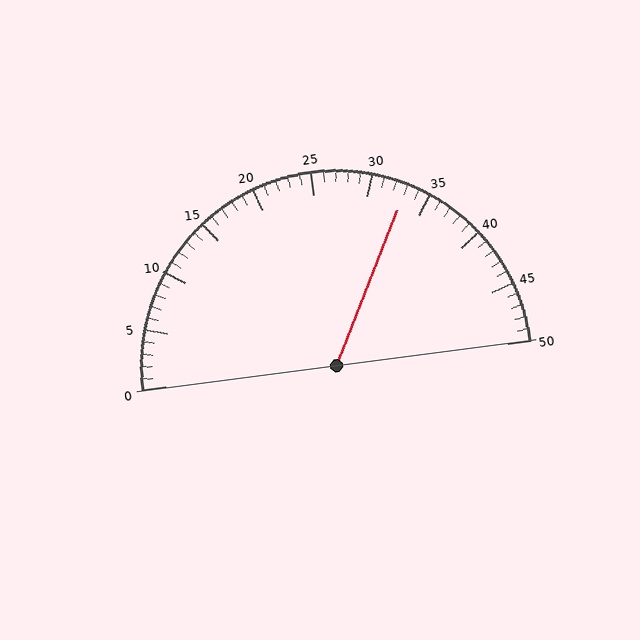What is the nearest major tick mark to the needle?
The nearest major tick mark is 35.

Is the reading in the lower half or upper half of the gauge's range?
The reading is in the upper half of the range (0 to 50).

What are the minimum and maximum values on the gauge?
The gauge ranges from 0 to 50.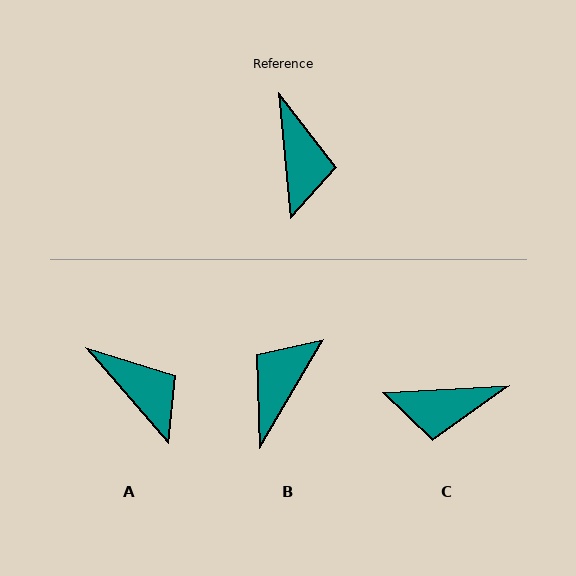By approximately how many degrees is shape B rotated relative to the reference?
Approximately 144 degrees counter-clockwise.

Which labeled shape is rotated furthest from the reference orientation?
B, about 144 degrees away.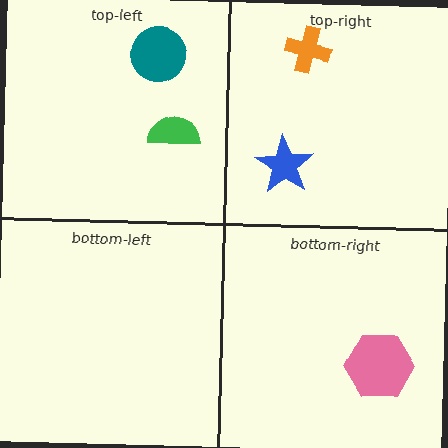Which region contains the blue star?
The top-right region.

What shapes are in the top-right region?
The orange cross, the blue star.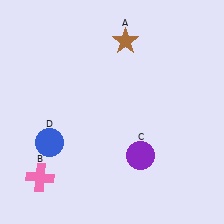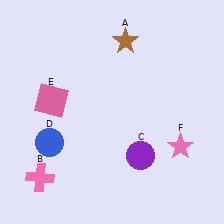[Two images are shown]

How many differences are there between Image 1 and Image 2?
There are 2 differences between the two images.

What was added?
A pink square (E), a pink star (F) were added in Image 2.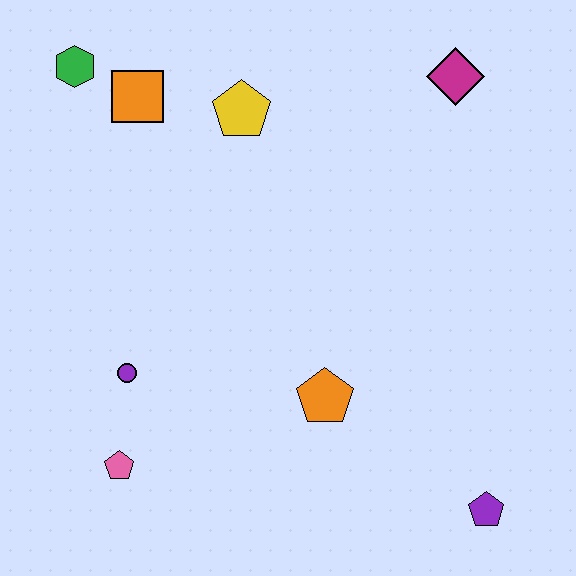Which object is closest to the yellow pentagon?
The orange square is closest to the yellow pentagon.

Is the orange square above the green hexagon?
No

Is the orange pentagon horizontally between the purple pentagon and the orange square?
Yes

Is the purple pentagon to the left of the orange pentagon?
No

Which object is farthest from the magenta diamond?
The pink pentagon is farthest from the magenta diamond.